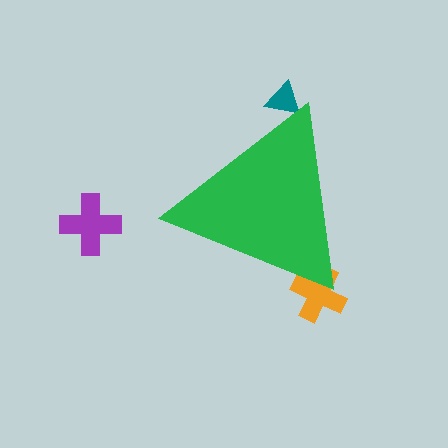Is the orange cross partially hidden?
Yes, the orange cross is partially hidden behind the green triangle.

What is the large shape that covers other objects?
A green triangle.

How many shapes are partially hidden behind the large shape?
2 shapes are partially hidden.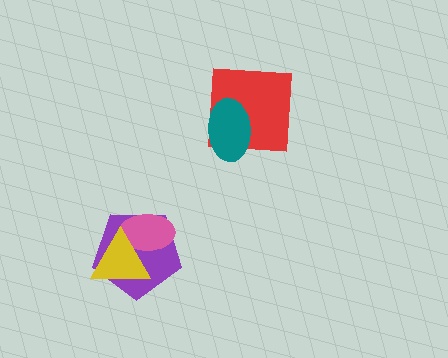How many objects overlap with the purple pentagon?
2 objects overlap with the purple pentagon.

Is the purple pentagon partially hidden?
Yes, it is partially covered by another shape.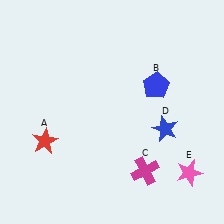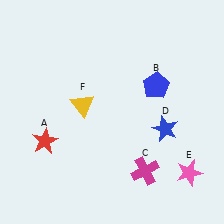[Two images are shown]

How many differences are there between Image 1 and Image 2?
There is 1 difference between the two images.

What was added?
A yellow triangle (F) was added in Image 2.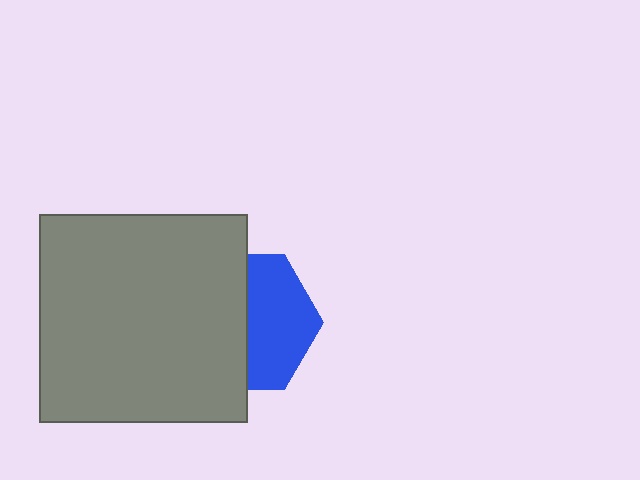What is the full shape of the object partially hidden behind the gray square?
The partially hidden object is a blue hexagon.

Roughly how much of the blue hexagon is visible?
About half of it is visible (roughly 49%).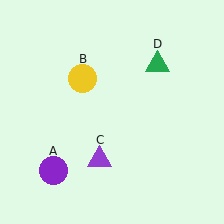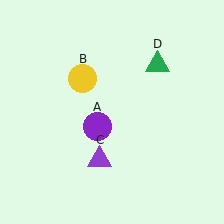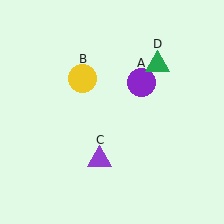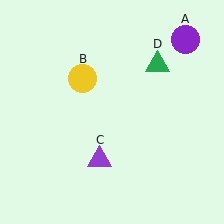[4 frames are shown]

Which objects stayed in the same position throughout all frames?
Yellow circle (object B) and purple triangle (object C) and green triangle (object D) remained stationary.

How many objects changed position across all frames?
1 object changed position: purple circle (object A).